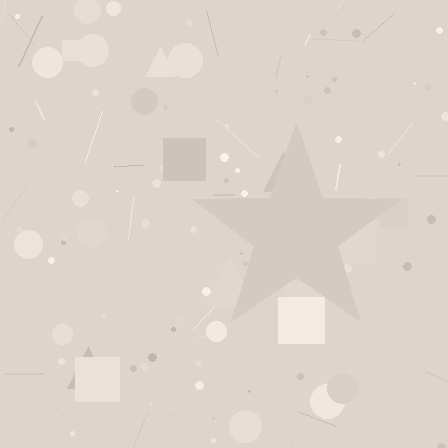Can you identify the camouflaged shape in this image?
The camouflaged shape is a star.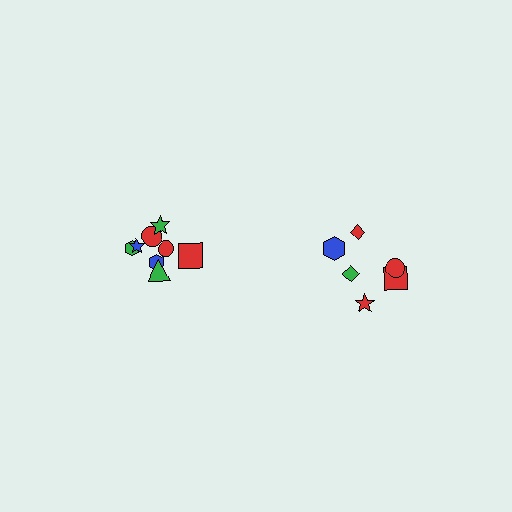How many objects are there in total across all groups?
There are 14 objects.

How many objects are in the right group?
There are 6 objects.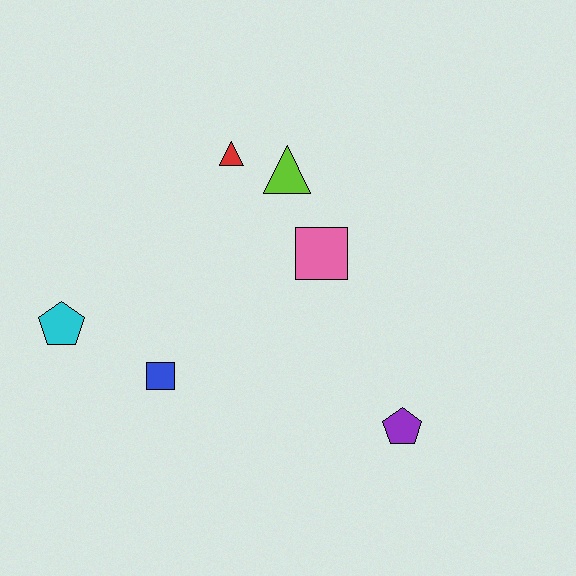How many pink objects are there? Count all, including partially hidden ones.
There is 1 pink object.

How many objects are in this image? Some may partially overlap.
There are 6 objects.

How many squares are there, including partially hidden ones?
There are 2 squares.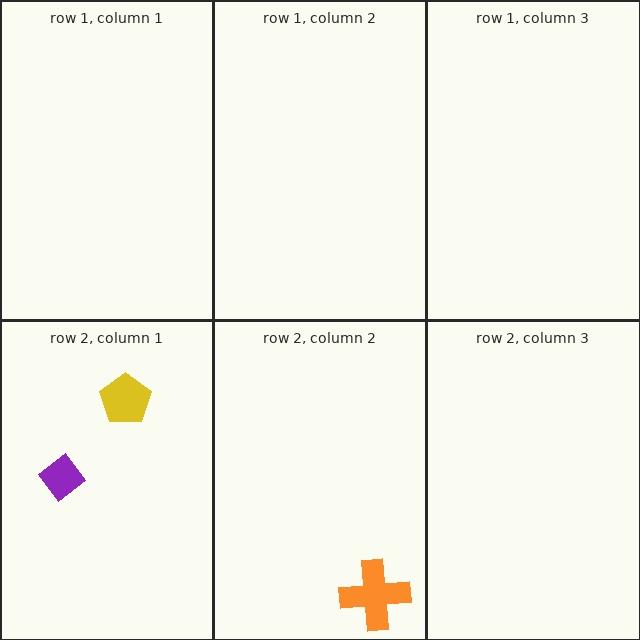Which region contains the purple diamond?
The row 2, column 1 region.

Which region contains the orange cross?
The row 2, column 2 region.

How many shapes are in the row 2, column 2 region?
1.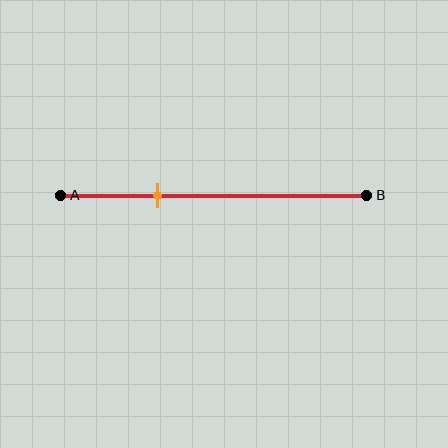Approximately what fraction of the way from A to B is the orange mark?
The orange mark is approximately 30% of the way from A to B.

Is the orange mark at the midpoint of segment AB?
No, the mark is at about 30% from A, not at the 50% midpoint.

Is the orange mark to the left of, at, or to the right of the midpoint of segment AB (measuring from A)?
The orange mark is to the left of the midpoint of segment AB.